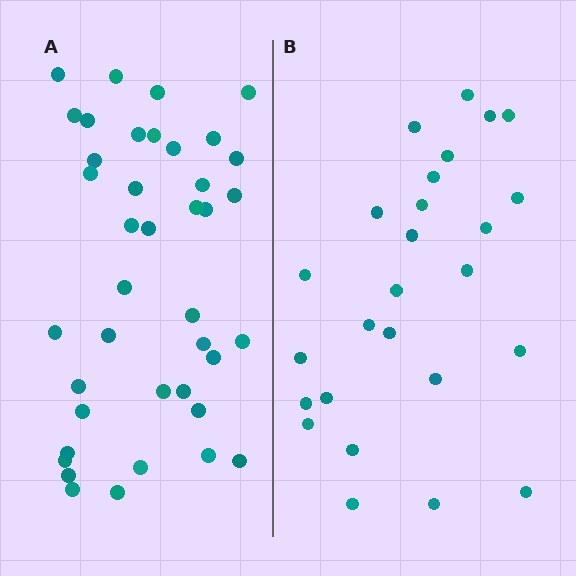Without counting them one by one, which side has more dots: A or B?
Region A (the left region) has more dots.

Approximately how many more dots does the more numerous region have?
Region A has approximately 15 more dots than region B.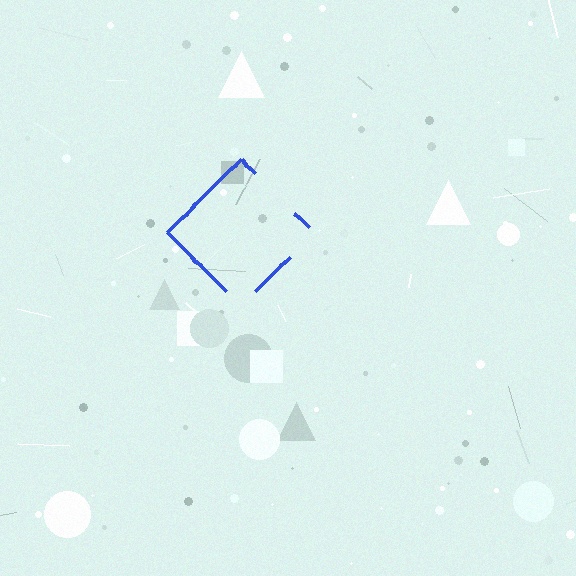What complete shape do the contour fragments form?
The contour fragments form a diamond.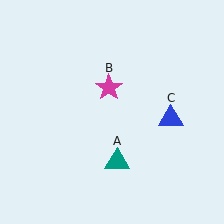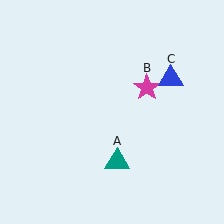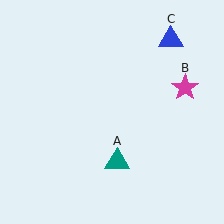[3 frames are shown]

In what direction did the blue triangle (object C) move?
The blue triangle (object C) moved up.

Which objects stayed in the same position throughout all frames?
Teal triangle (object A) remained stationary.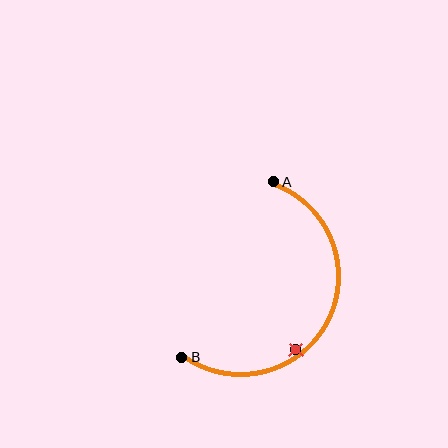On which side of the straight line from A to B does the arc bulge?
The arc bulges to the right of the straight line connecting A and B.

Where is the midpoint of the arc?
The arc midpoint is the point on the curve farthest from the straight line joining A and B. It sits to the right of that line.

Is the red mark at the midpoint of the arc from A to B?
No — the red mark does not lie on the arc at all. It sits slightly inside the curve.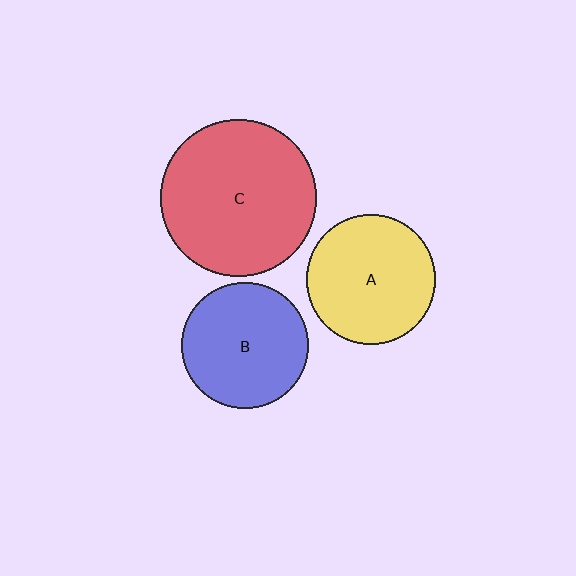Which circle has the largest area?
Circle C (red).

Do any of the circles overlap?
No, none of the circles overlap.